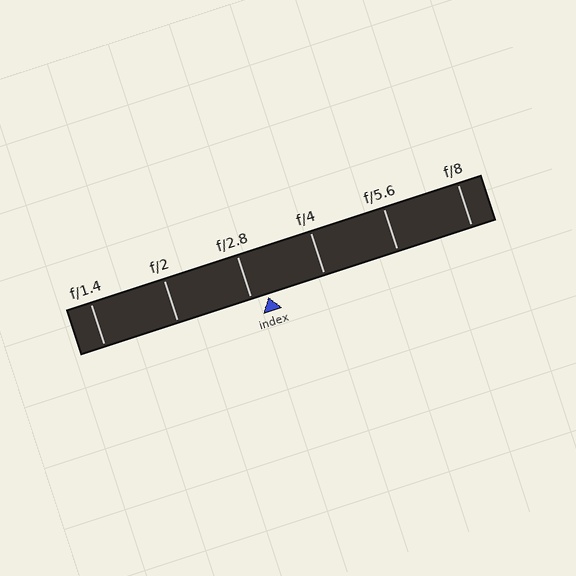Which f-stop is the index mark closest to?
The index mark is closest to f/2.8.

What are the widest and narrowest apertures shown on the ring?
The widest aperture shown is f/1.4 and the narrowest is f/8.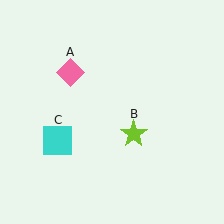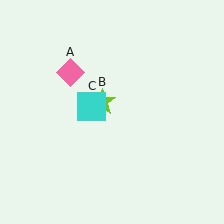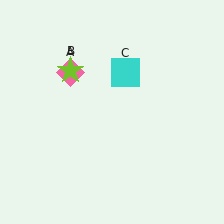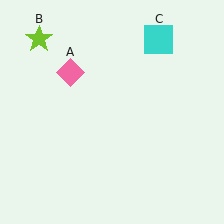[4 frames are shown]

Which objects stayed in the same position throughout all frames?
Pink diamond (object A) remained stationary.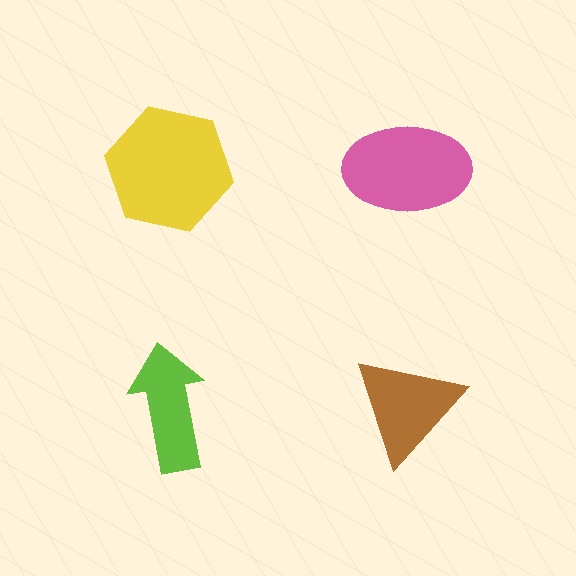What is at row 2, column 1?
A lime arrow.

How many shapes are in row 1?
2 shapes.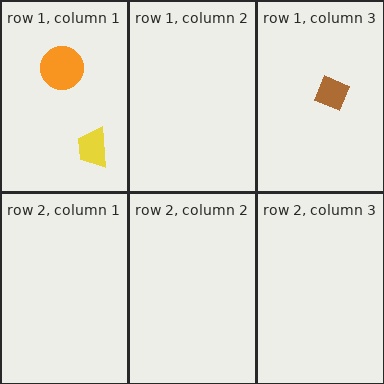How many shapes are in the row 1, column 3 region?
1.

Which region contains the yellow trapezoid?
The row 1, column 1 region.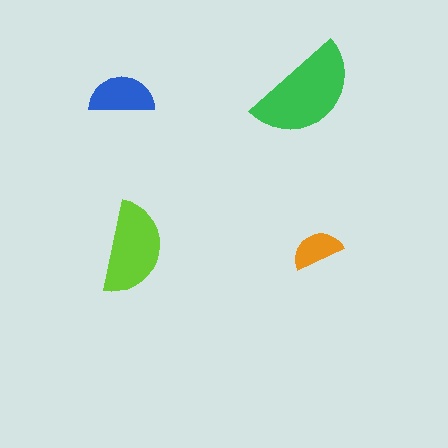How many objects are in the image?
There are 4 objects in the image.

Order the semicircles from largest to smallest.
the green one, the lime one, the blue one, the orange one.